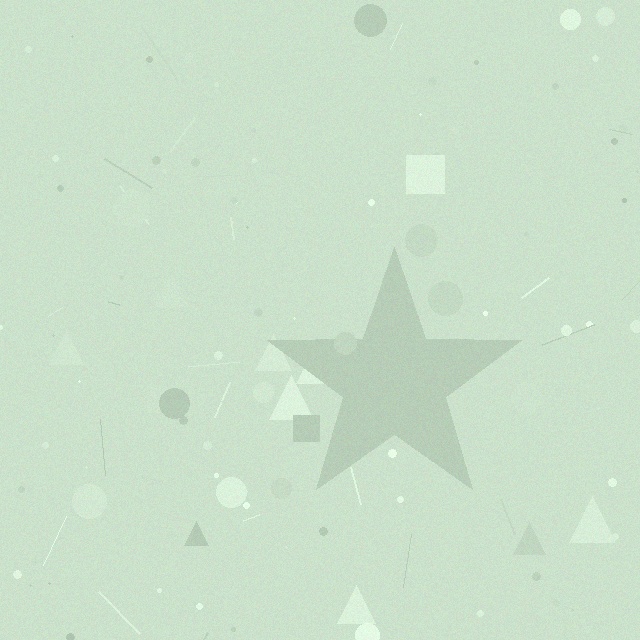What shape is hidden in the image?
A star is hidden in the image.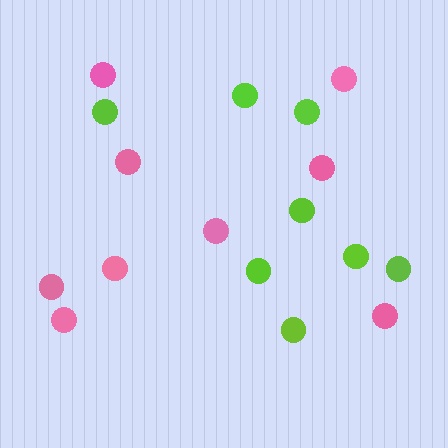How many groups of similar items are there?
There are 2 groups: one group of lime circles (8) and one group of pink circles (9).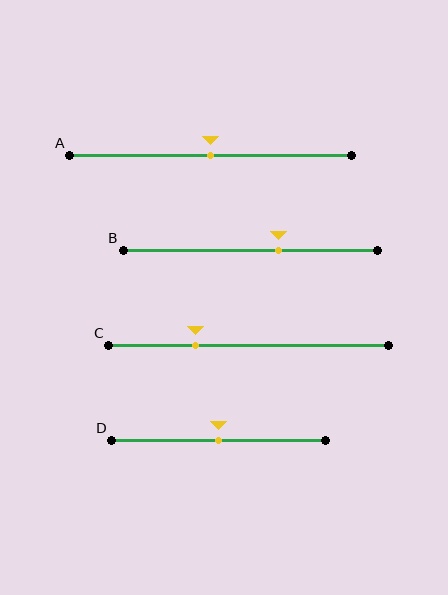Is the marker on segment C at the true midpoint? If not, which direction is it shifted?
No, the marker on segment C is shifted to the left by about 19% of the segment length.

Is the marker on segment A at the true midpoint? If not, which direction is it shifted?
Yes, the marker on segment A is at the true midpoint.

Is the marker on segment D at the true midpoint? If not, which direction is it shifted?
Yes, the marker on segment D is at the true midpoint.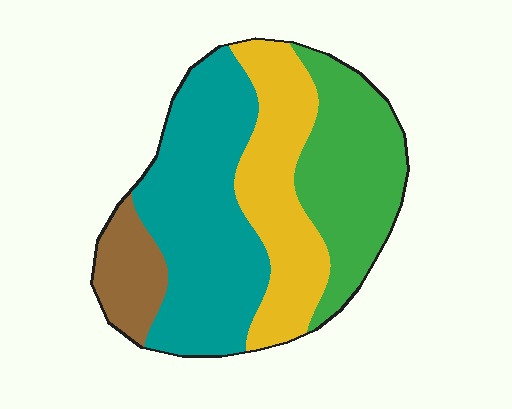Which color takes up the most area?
Teal, at roughly 40%.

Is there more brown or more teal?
Teal.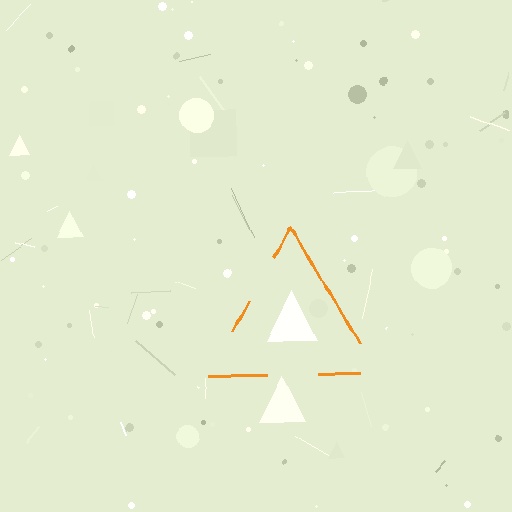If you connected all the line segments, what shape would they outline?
They would outline a triangle.